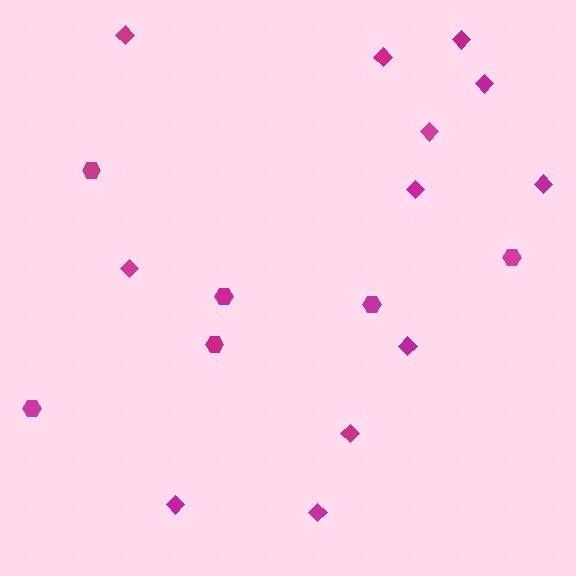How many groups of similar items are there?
There are 2 groups: one group of diamonds (12) and one group of hexagons (6).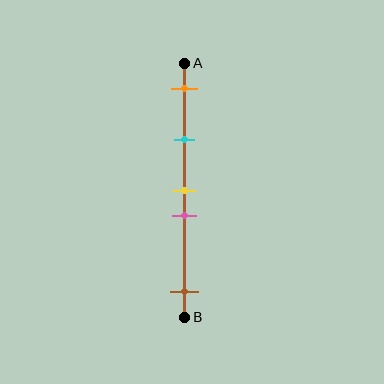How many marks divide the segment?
There are 5 marks dividing the segment.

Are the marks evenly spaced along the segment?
No, the marks are not evenly spaced.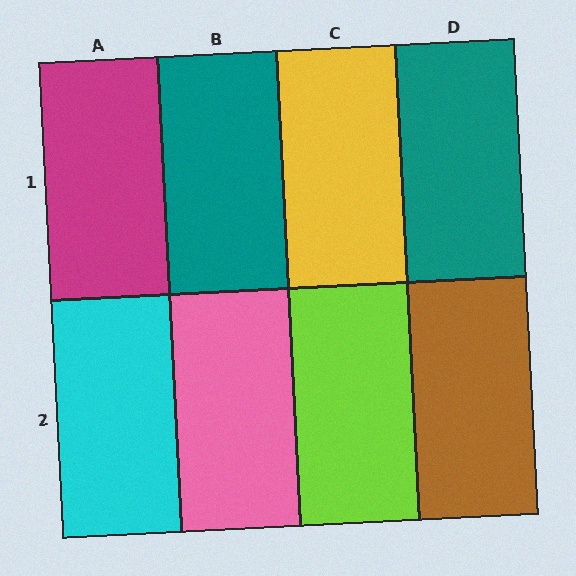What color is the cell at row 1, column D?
Teal.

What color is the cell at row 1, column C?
Yellow.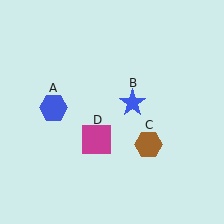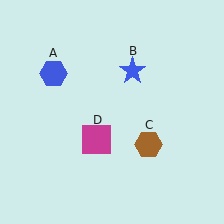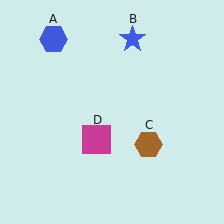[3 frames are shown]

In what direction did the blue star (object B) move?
The blue star (object B) moved up.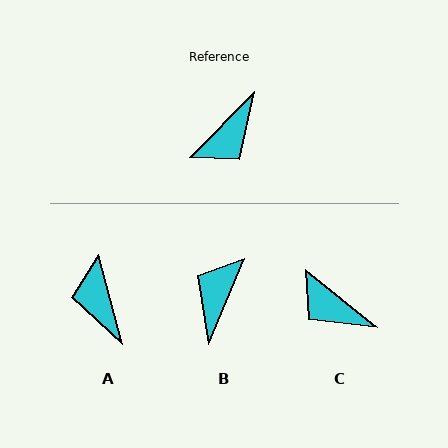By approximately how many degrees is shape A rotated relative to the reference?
Approximately 120 degrees clockwise.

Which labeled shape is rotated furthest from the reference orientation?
B, about 158 degrees away.